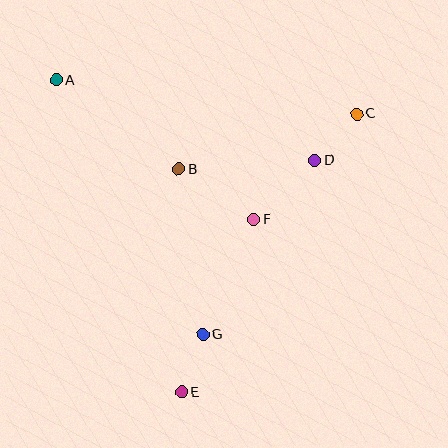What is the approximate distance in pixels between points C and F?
The distance between C and F is approximately 148 pixels.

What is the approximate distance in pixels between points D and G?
The distance between D and G is approximately 207 pixels.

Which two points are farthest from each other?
Points A and E are farthest from each other.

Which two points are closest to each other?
Points E and G are closest to each other.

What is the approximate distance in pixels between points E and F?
The distance between E and F is approximately 187 pixels.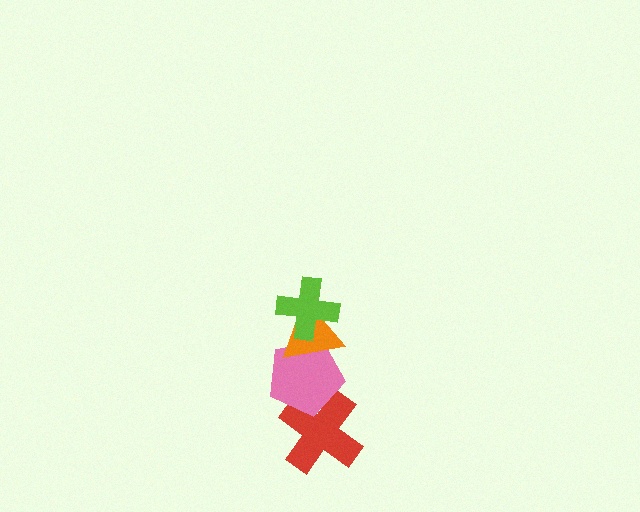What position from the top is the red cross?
The red cross is 4th from the top.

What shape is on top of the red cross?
The pink pentagon is on top of the red cross.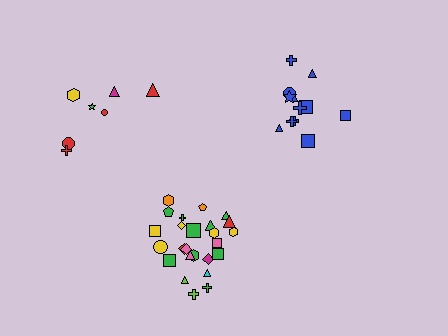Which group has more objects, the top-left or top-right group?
The top-right group.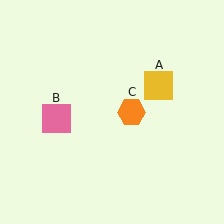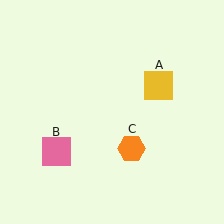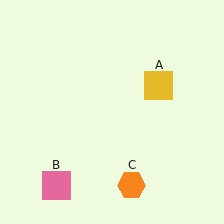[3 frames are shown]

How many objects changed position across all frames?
2 objects changed position: pink square (object B), orange hexagon (object C).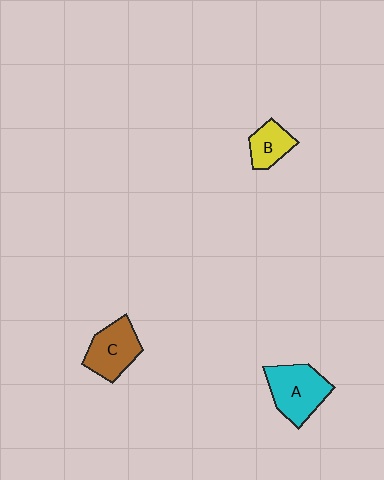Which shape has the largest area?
Shape A (cyan).